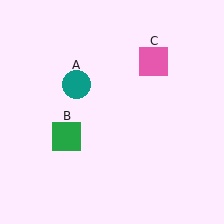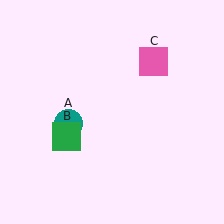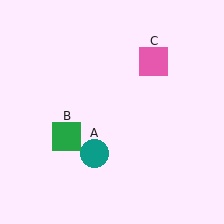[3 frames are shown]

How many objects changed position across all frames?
1 object changed position: teal circle (object A).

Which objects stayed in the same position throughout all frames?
Green square (object B) and pink square (object C) remained stationary.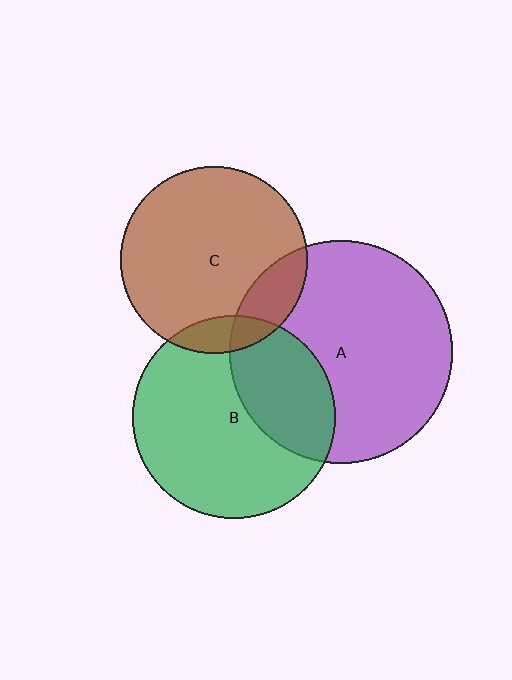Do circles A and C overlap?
Yes.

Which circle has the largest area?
Circle A (purple).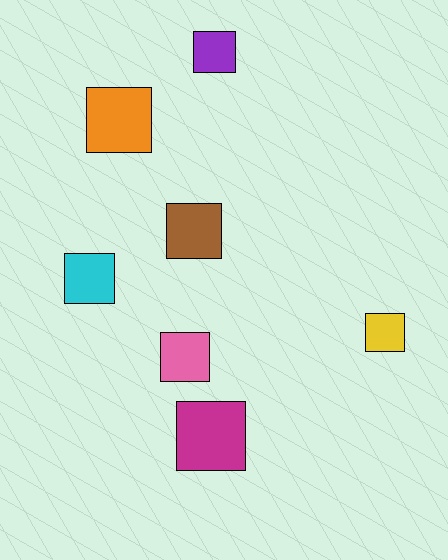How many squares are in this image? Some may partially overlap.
There are 7 squares.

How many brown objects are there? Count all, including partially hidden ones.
There is 1 brown object.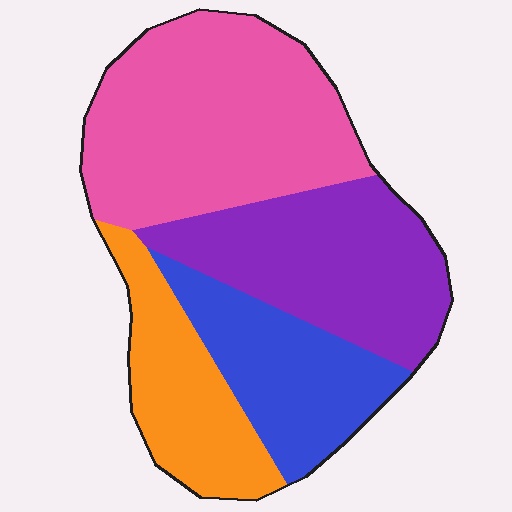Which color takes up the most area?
Pink, at roughly 35%.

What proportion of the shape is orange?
Orange covers 17% of the shape.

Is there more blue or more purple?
Purple.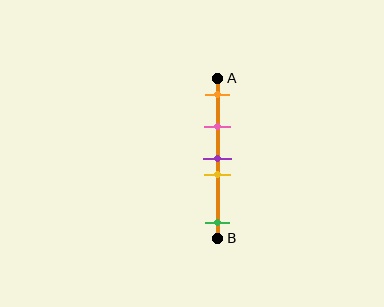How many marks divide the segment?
There are 5 marks dividing the segment.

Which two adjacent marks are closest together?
The purple and yellow marks are the closest adjacent pair.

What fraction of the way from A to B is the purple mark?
The purple mark is approximately 50% (0.5) of the way from A to B.